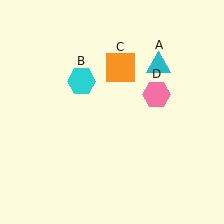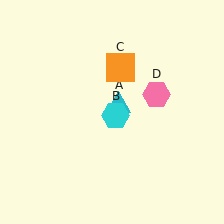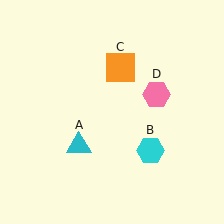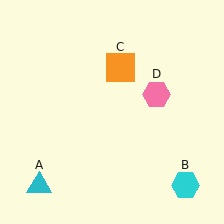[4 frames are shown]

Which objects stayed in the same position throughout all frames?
Orange square (object C) and pink hexagon (object D) remained stationary.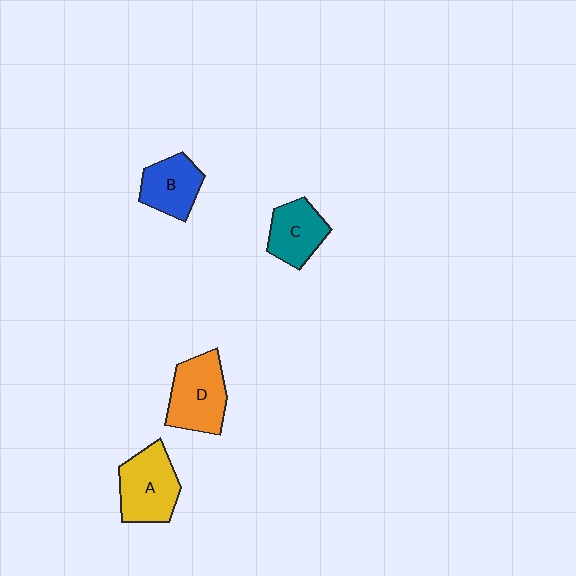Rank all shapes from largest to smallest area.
From largest to smallest: D (orange), A (yellow), B (blue), C (teal).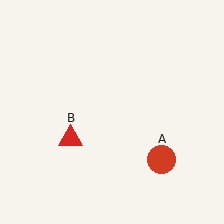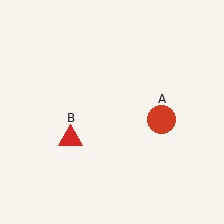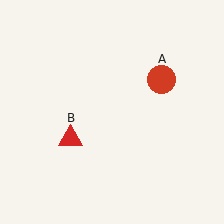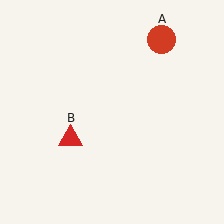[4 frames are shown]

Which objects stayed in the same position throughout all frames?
Red triangle (object B) remained stationary.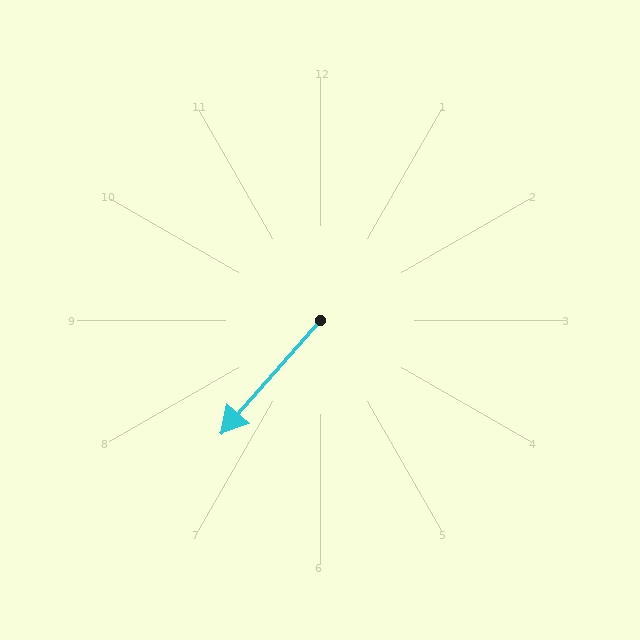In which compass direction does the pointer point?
Southwest.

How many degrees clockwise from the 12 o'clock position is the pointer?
Approximately 221 degrees.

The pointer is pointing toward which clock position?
Roughly 7 o'clock.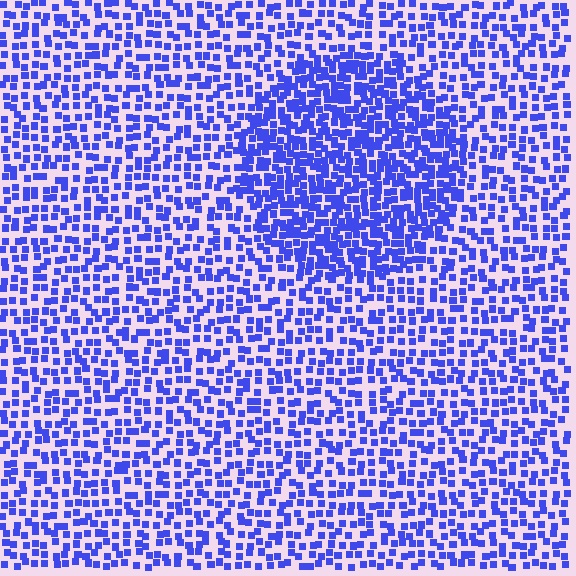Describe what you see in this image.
The image contains small blue elements arranged at two different densities. A circle-shaped region is visible where the elements are more densely packed than the surrounding area.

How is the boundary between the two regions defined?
The boundary is defined by a change in element density (approximately 1.8x ratio). All elements are the same color, size, and shape.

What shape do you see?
I see a circle.